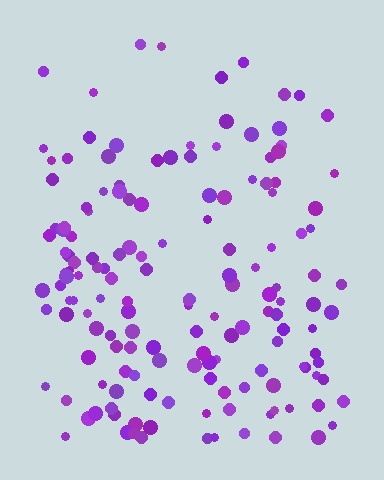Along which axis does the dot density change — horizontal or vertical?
Vertical.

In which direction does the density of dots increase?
From top to bottom, with the bottom side densest.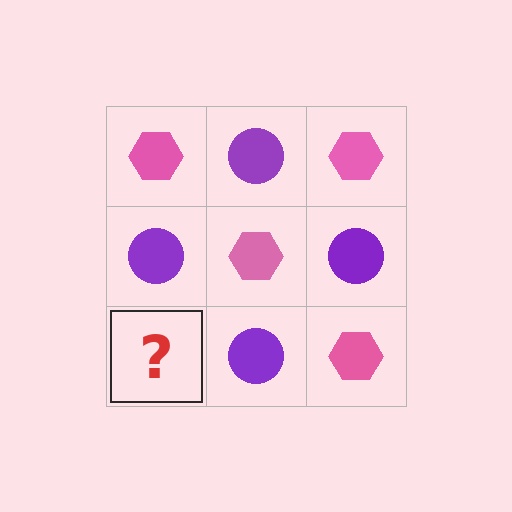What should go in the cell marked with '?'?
The missing cell should contain a pink hexagon.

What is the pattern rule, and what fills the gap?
The rule is that it alternates pink hexagon and purple circle in a checkerboard pattern. The gap should be filled with a pink hexagon.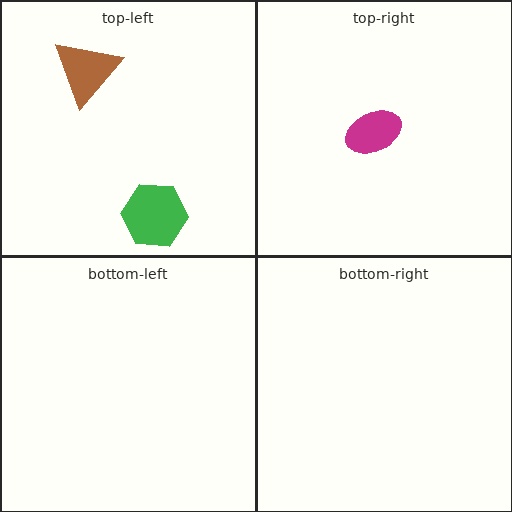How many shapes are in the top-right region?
1.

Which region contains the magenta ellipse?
The top-right region.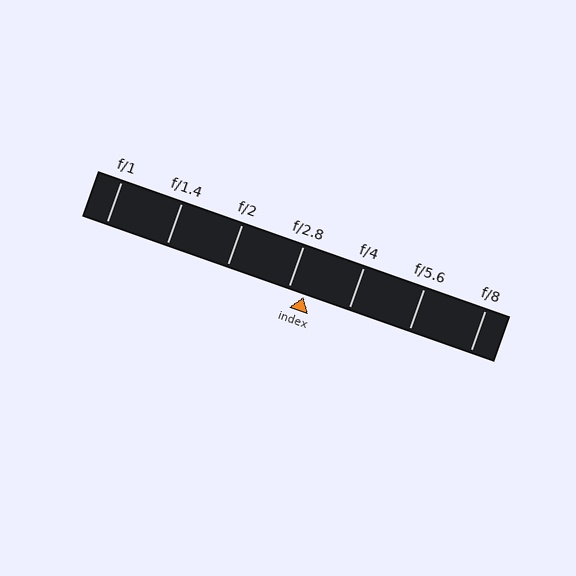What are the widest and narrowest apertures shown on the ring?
The widest aperture shown is f/1 and the narrowest is f/8.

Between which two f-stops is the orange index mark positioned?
The index mark is between f/2.8 and f/4.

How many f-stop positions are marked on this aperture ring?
There are 7 f-stop positions marked.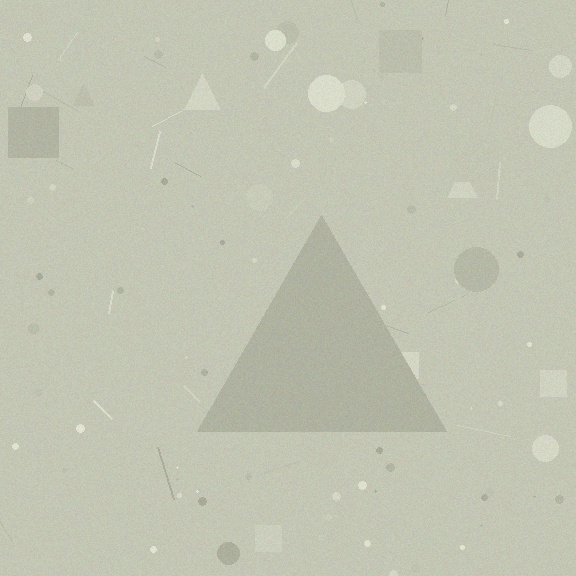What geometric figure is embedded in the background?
A triangle is embedded in the background.